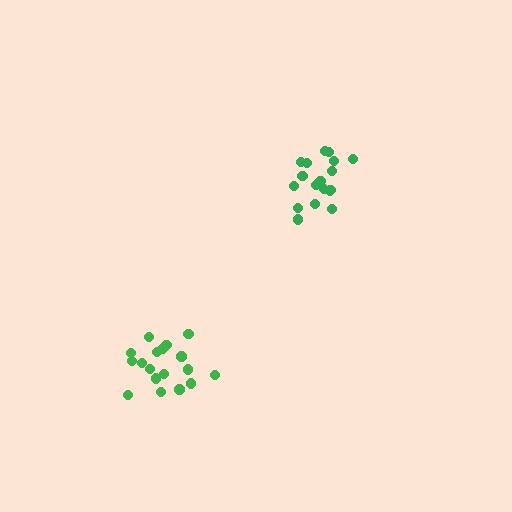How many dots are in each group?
Group 1: 18 dots, Group 2: 18 dots (36 total).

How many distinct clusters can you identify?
There are 2 distinct clusters.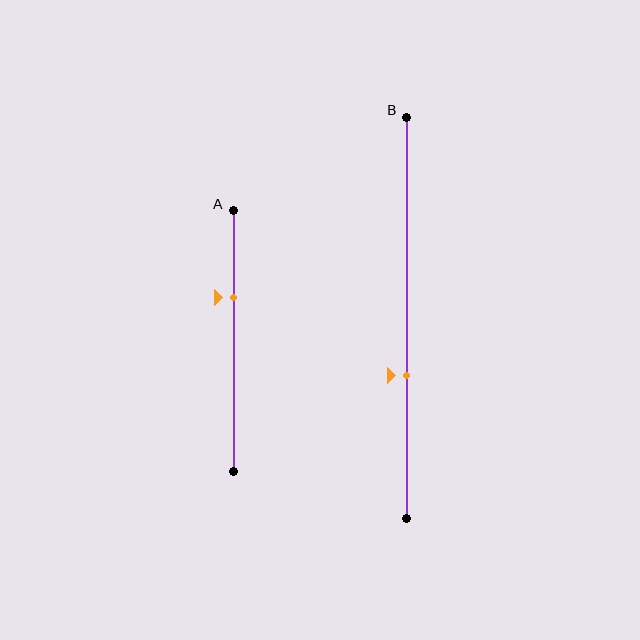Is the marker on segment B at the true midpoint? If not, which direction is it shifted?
No, the marker on segment B is shifted downward by about 14% of the segment length.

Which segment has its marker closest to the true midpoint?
Segment B has its marker closest to the true midpoint.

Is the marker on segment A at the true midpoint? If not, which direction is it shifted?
No, the marker on segment A is shifted upward by about 17% of the segment length.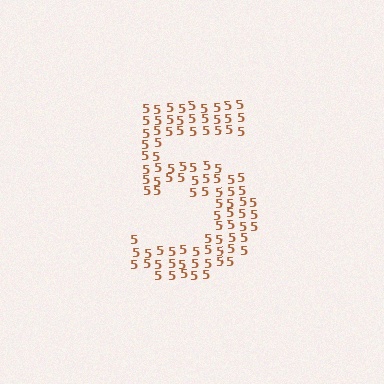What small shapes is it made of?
It is made of small digit 5's.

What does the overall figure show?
The overall figure shows the digit 5.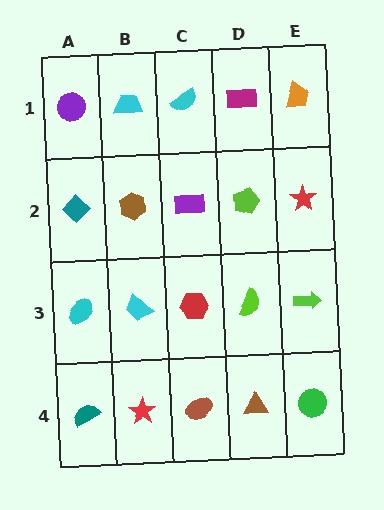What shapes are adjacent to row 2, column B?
A cyan trapezoid (row 1, column B), a cyan trapezoid (row 3, column B), a teal diamond (row 2, column A), a purple rectangle (row 2, column C).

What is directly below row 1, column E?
A red star.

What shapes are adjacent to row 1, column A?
A teal diamond (row 2, column A), a cyan trapezoid (row 1, column B).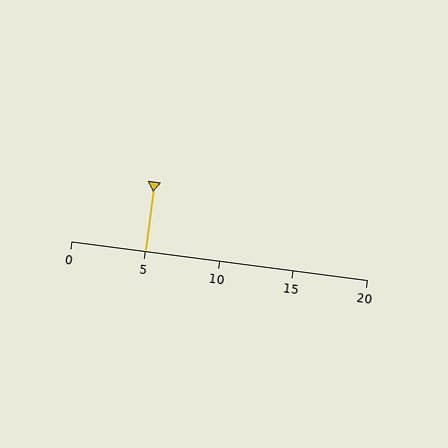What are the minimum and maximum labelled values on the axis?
The axis runs from 0 to 20.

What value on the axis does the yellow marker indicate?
The marker indicates approximately 5.